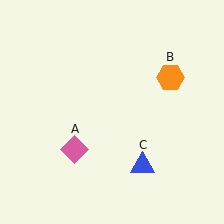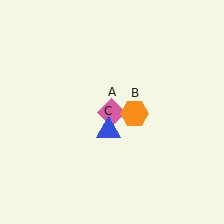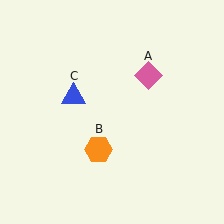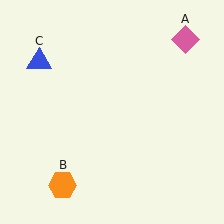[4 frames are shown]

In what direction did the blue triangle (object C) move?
The blue triangle (object C) moved up and to the left.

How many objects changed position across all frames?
3 objects changed position: pink diamond (object A), orange hexagon (object B), blue triangle (object C).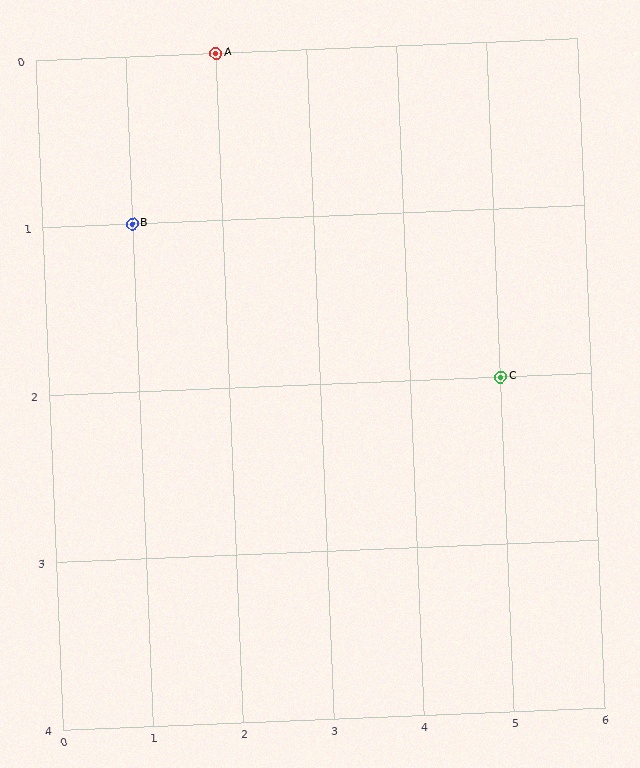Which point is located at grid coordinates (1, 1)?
Point B is at (1, 1).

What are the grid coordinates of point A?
Point A is at grid coordinates (2, 0).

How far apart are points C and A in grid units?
Points C and A are 3 columns and 2 rows apart (about 3.6 grid units diagonally).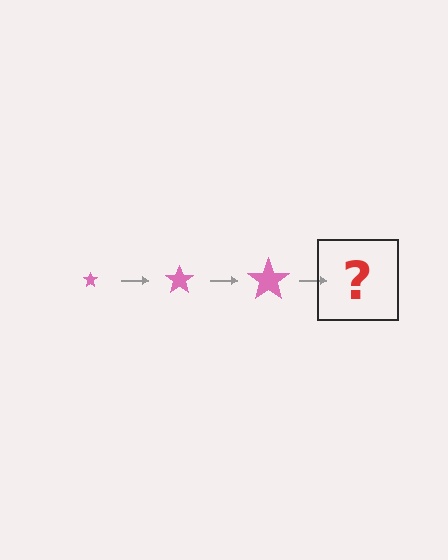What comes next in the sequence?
The next element should be a pink star, larger than the previous one.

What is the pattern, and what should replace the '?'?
The pattern is that the star gets progressively larger each step. The '?' should be a pink star, larger than the previous one.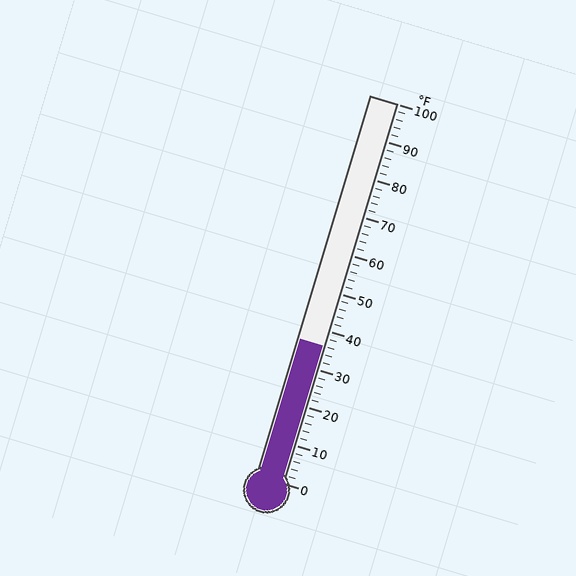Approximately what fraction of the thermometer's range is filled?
The thermometer is filled to approximately 35% of its range.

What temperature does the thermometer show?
The thermometer shows approximately 36°F.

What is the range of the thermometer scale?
The thermometer scale ranges from 0°F to 100°F.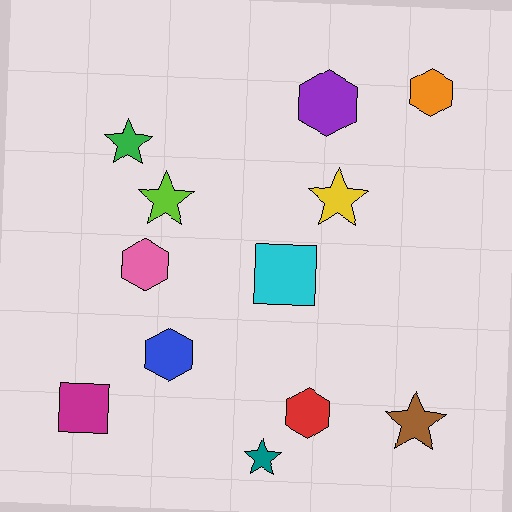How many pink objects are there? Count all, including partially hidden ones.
There is 1 pink object.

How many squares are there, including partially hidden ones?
There are 2 squares.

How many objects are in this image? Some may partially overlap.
There are 12 objects.